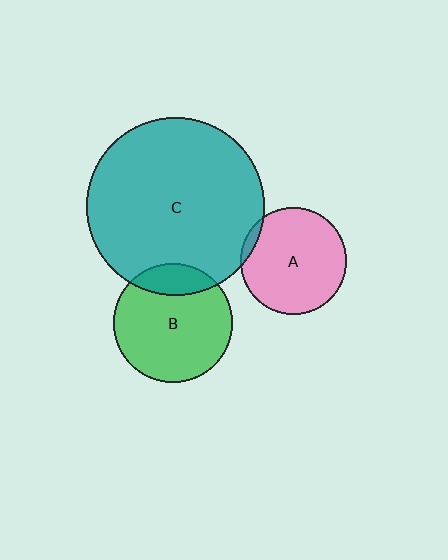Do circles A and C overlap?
Yes.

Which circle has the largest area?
Circle C (teal).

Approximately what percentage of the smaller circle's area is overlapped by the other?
Approximately 5%.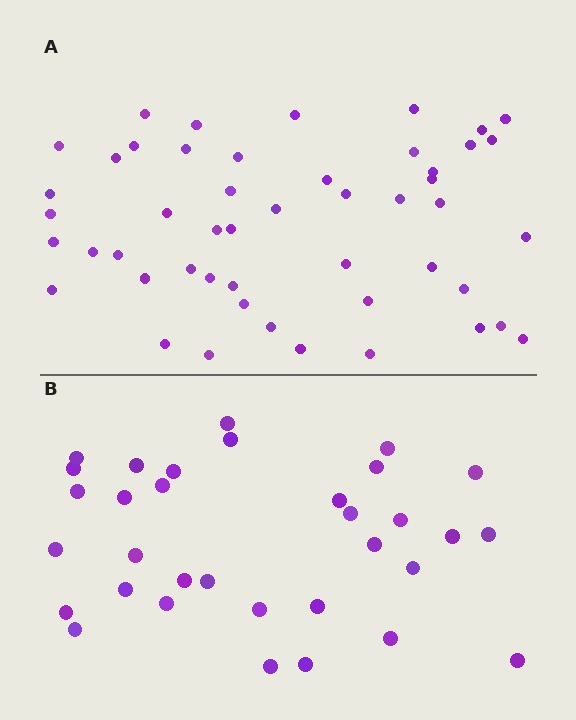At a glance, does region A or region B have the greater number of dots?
Region A (the top region) has more dots.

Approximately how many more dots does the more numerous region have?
Region A has approximately 15 more dots than region B.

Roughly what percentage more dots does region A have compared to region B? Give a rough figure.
About 50% more.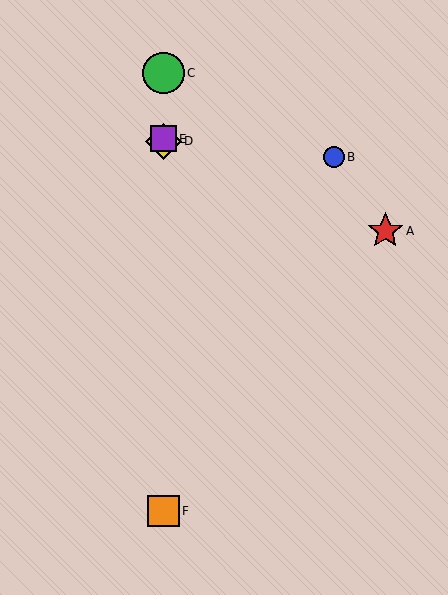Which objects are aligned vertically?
Objects C, D, E, F are aligned vertically.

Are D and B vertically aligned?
No, D is at x≈163 and B is at x≈334.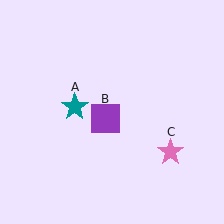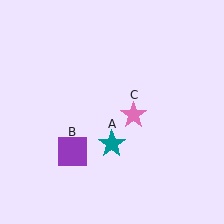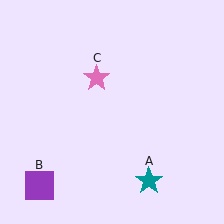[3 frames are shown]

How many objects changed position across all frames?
3 objects changed position: teal star (object A), purple square (object B), pink star (object C).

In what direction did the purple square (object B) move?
The purple square (object B) moved down and to the left.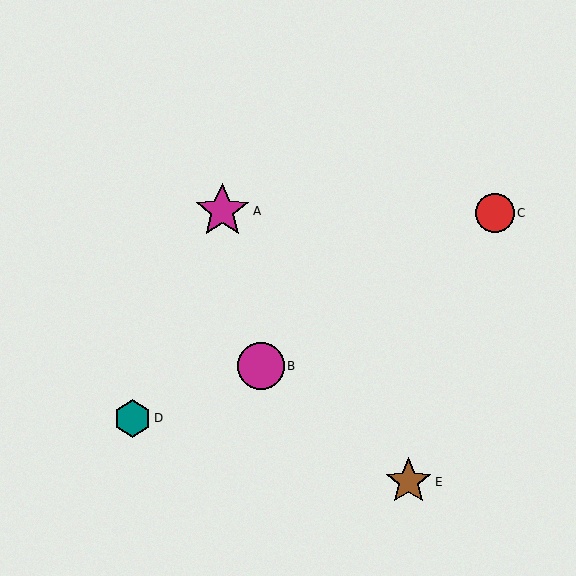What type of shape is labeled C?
Shape C is a red circle.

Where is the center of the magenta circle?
The center of the magenta circle is at (261, 366).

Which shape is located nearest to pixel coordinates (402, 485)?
The brown star (labeled E) at (409, 482) is nearest to that location.